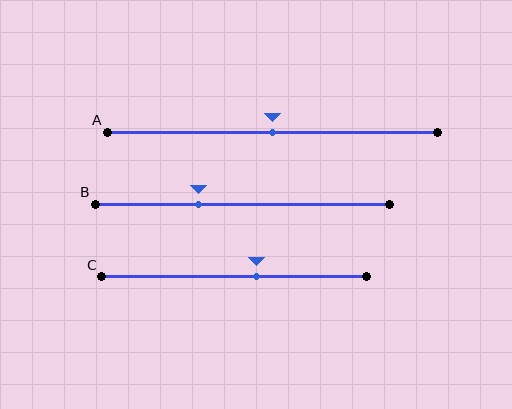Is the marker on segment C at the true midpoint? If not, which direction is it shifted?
No, the marker on segment C is shifted to the right by about 9% of the segment length.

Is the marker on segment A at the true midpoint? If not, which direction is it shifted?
Yes, the marker on segment A is at the true midpoint.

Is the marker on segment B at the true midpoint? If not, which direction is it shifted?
No, the marker on segment B is shifted to the left by about 15% of the segment length.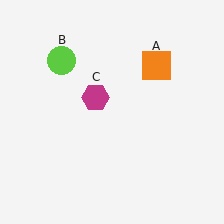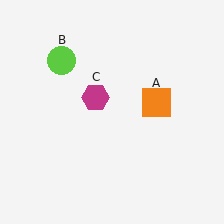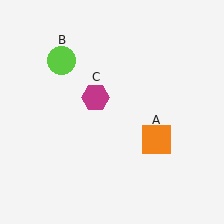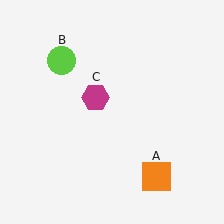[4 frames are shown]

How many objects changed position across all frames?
1 object changed position: orange square (object A).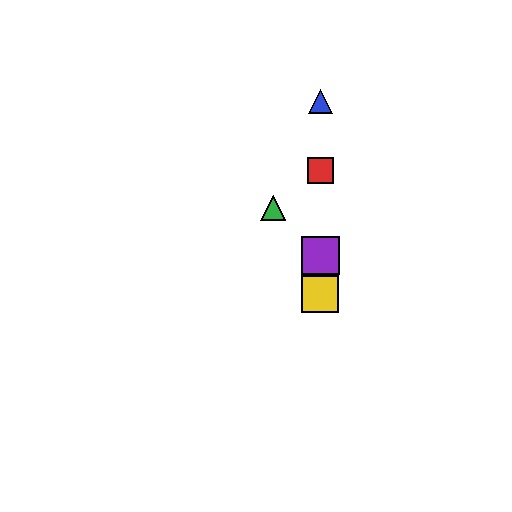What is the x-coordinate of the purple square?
The purple square is at x≈320.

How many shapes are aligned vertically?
4 shapes (the red square, the blue triangle, the yellow square, the purple square) are aligned vertically.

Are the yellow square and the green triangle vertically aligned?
No, the yellow square is at x≈320 and the green triangle is at x≈273.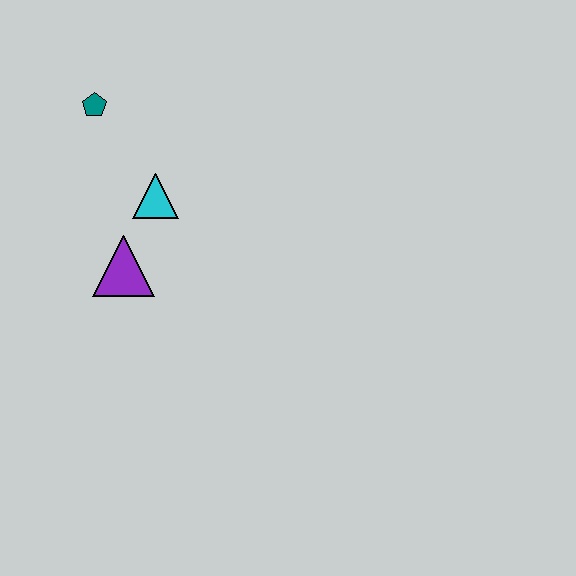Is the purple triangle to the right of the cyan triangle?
No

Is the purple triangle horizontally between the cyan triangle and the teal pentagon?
Yes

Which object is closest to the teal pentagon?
The cyan triangle is closest to the teal pentagon.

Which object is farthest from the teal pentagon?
The purple triangle is farthest from the teal pentagon.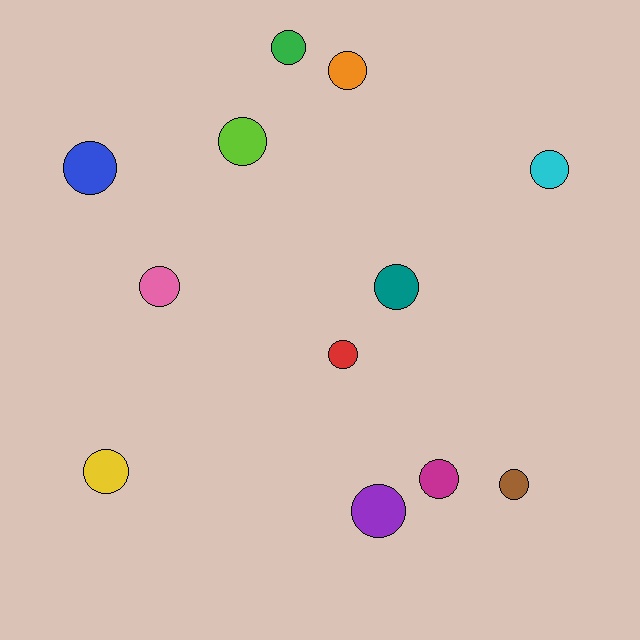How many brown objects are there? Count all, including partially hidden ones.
There is 1 brown object.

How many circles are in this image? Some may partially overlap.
There are 12 circles.